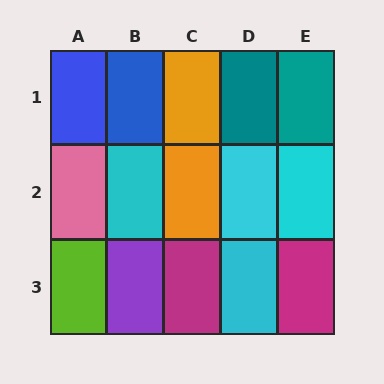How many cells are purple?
1 cell is purple.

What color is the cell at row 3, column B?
Purple.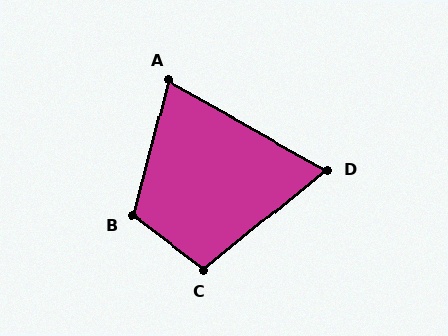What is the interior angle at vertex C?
Approximately 104 degrees (obtuse).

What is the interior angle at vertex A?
Approximately 76 degrees (acute).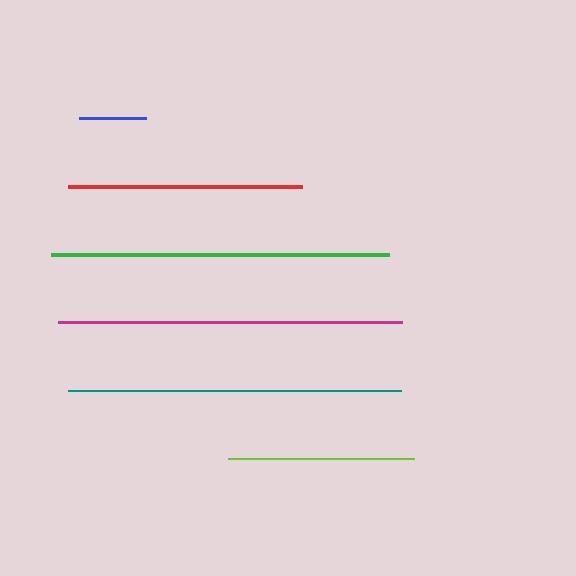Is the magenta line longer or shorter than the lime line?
The magenta line is longer than the lime line.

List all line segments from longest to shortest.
From longest to shortest: magenta, green, teal, red, lime, blue.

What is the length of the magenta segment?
The magenta segment is approximately 344 pixels long.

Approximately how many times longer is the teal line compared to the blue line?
The teal line is approximately 5.0 times the length of the blue line.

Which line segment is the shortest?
The blue line is the shortest at approximately 67 pixels.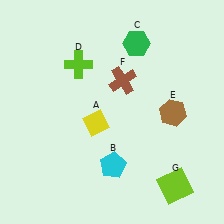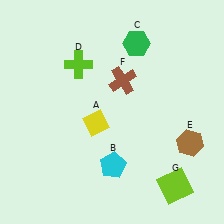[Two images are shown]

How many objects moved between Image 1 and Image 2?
1 object moved between the two images.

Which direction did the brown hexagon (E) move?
The brown hexagon (E) moved down.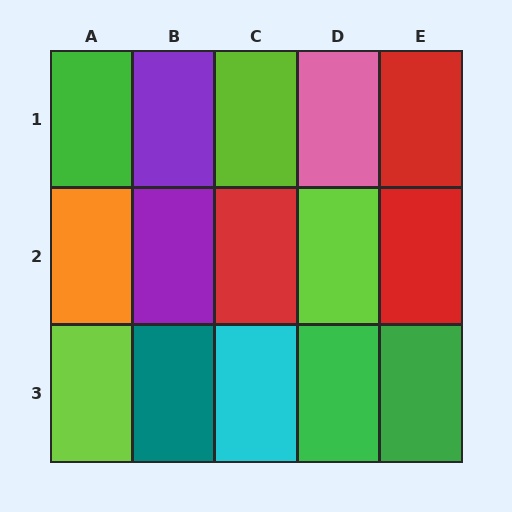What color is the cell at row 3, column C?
Cyan.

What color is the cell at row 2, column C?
Red.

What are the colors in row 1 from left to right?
Green, purple, lime, pink, red.